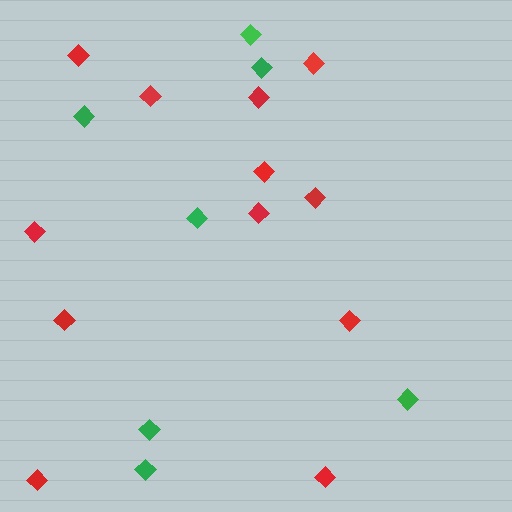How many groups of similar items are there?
There are 2 groups: one group of red diamonds (12) and one group of green diamonds (7).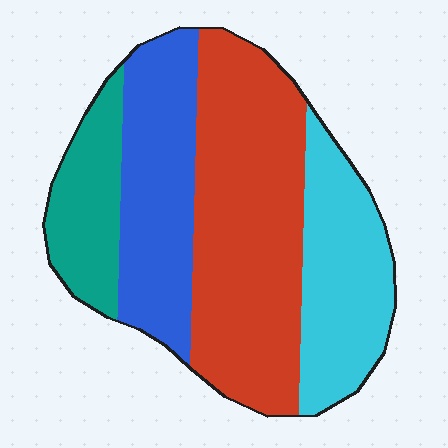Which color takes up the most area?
Red, at roughly 40%.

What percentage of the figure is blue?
Blue covers roughly 25% of the figure.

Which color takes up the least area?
Teal, at roughly 15%.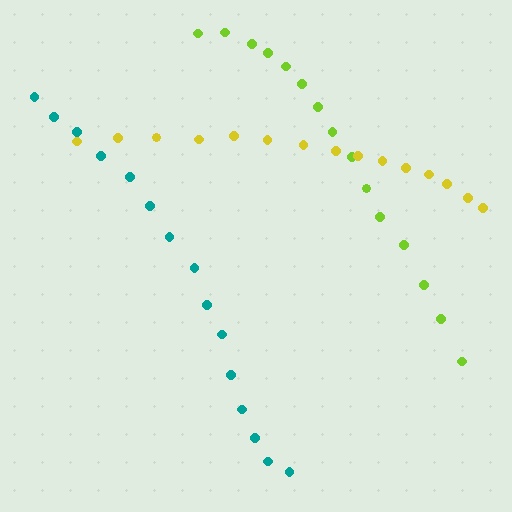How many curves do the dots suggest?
There are 3 distinct paths.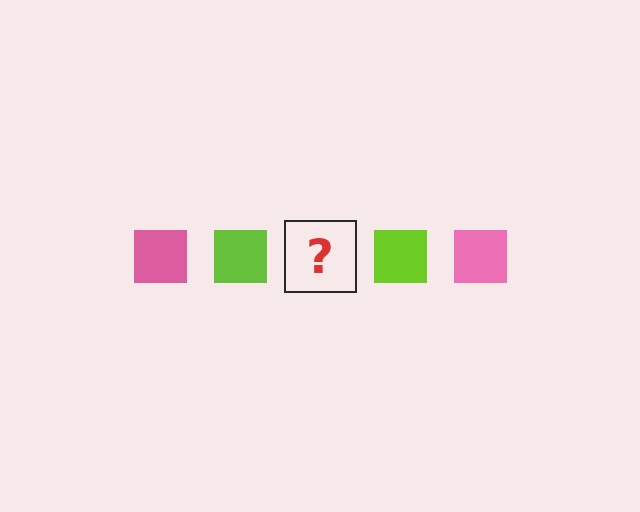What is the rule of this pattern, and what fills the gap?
The rule is that the pattern cycles through pink, lime squares. The gap should be filled with a pink square.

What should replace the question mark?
The question mark should be replaced with a pink square.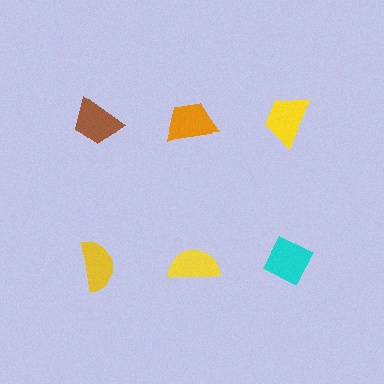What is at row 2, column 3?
A cyan diamond.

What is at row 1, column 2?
An orange trapezoid.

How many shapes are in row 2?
3 shapes.